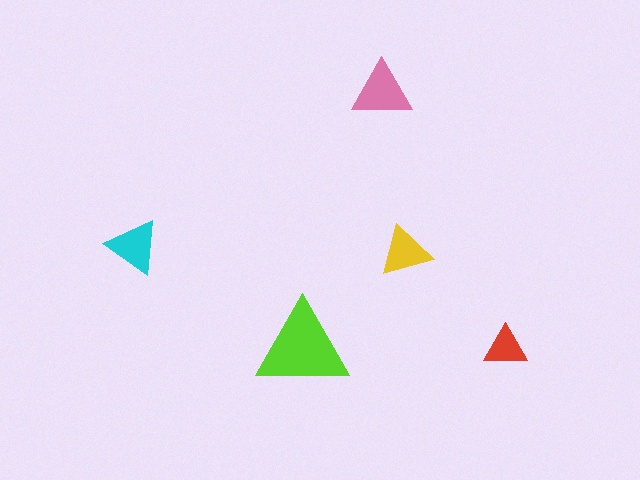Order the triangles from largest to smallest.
the lime one, the pink one, the cyan one, the yellow one, the red one.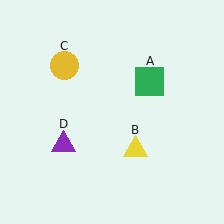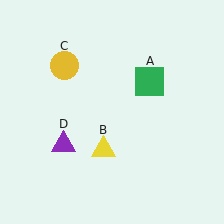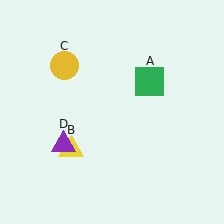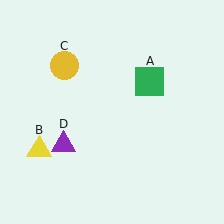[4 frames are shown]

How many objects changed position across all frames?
1 object changed position: yellow triangle (object B).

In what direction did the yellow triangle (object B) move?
The yellow triangle (object B) moved left.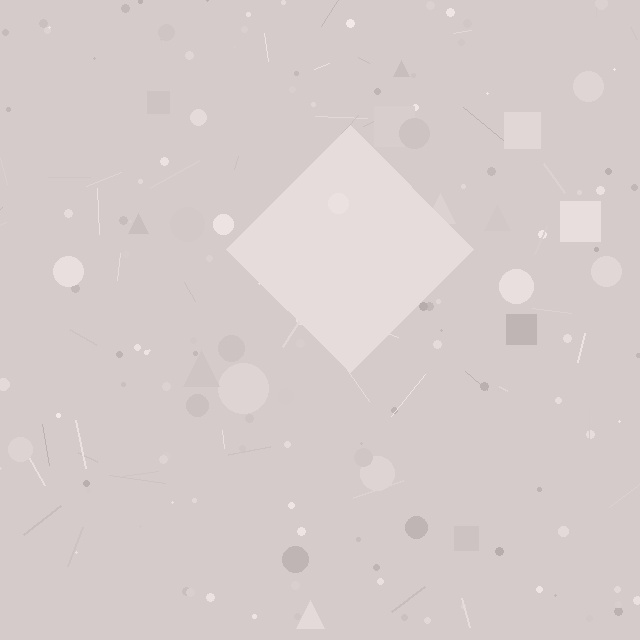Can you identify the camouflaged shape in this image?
The camouflaged shape is a diamond.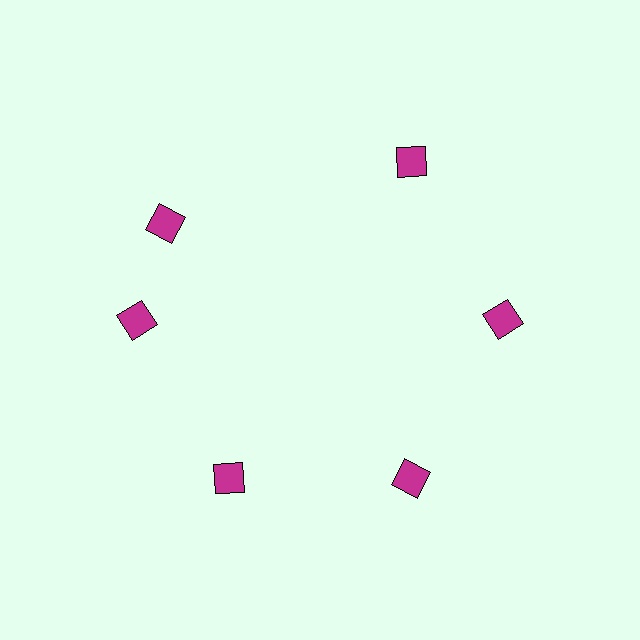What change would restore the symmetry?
The symmetry would be restored by rotating it back into even spacing with its neighbors so that all 6 diamonds sit at equal angles and equal distance from the center.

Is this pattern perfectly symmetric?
No. The 6 magenta diamonds are arranged in a ring, but one element near the 11 o'clock position is rotated out of alignment along the ring, breaking the 6-fold rotational symmetry.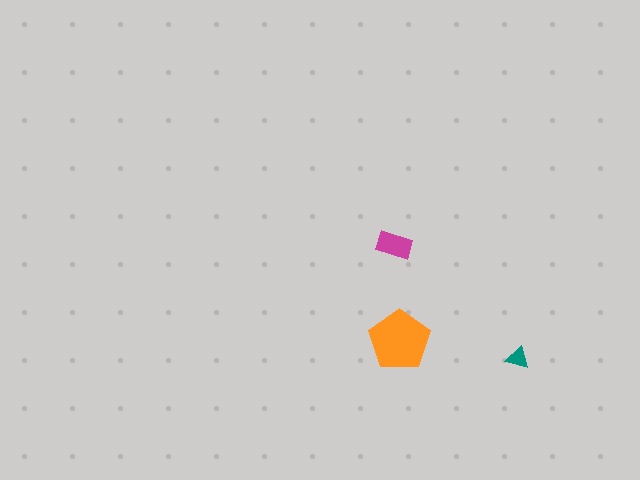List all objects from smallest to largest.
The teal triangle, the magenta rectangle, the orange pentagon.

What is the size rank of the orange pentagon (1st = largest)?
1st.